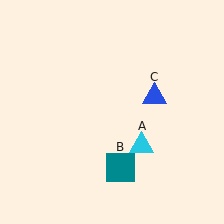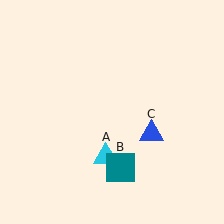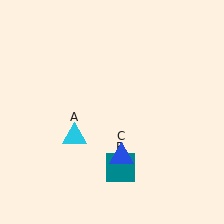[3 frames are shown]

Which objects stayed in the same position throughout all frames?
Teal square (object B) remained stationary.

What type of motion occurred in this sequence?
The cyan triangle (object A), blue triangle (object C) rotated clockwise around the center of the scene.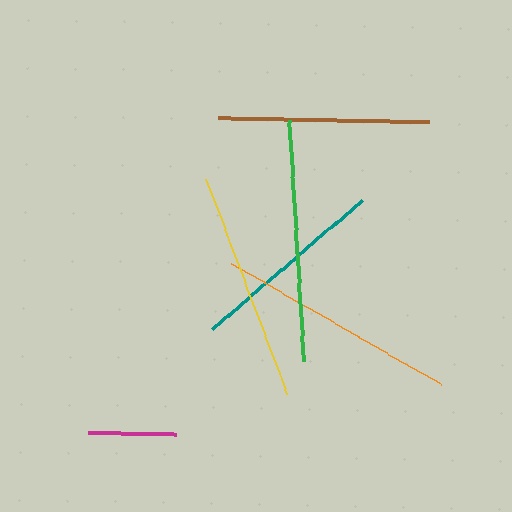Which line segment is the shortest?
The magenta line is the shortest at approximately 87 pixels.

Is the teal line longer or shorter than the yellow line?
The yellow line is longer than the teal line.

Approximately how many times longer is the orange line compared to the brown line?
The orange line is approximately 1.1 times the length of the brown line.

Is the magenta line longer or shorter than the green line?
The green line is longer than the magenta line.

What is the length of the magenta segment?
The magenta segment is approximately 87 pixels long.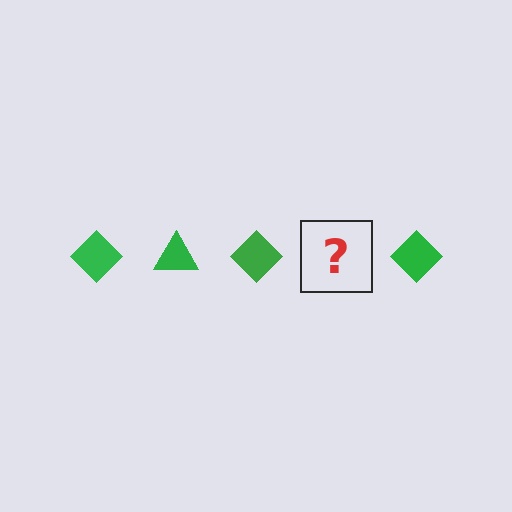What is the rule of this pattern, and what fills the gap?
The rule is that the pattern cycles through diamond, triangle shapes in green. The gap should be filled with a green triangle.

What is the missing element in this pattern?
The missing element is a green triangle.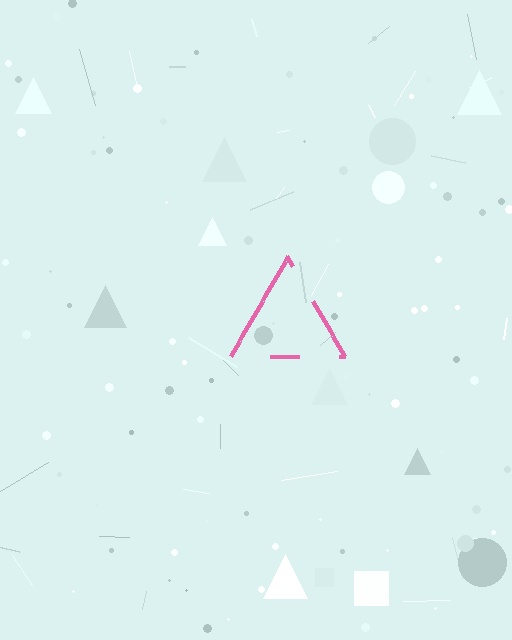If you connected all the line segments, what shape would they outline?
They would outline a triangle.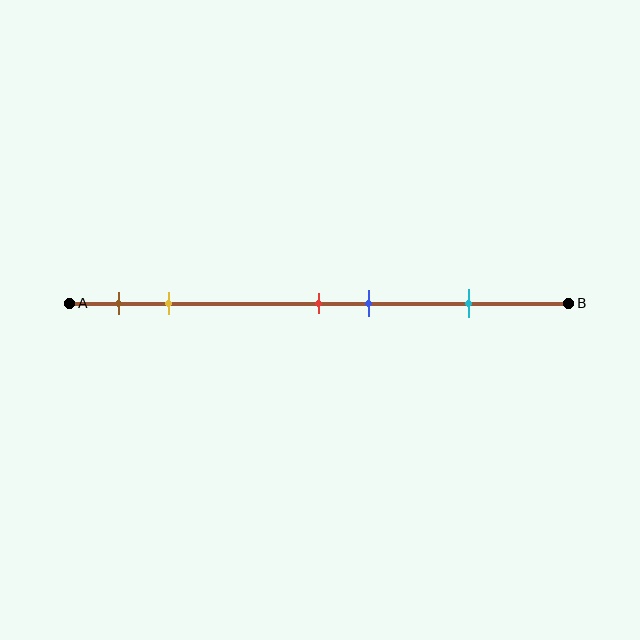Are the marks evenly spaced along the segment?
No, the marks are not evenly spaced.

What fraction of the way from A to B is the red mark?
The red mark is approximately 50% (0.5) of the way from A to B.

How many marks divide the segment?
There are 5 marks dividing the segment.